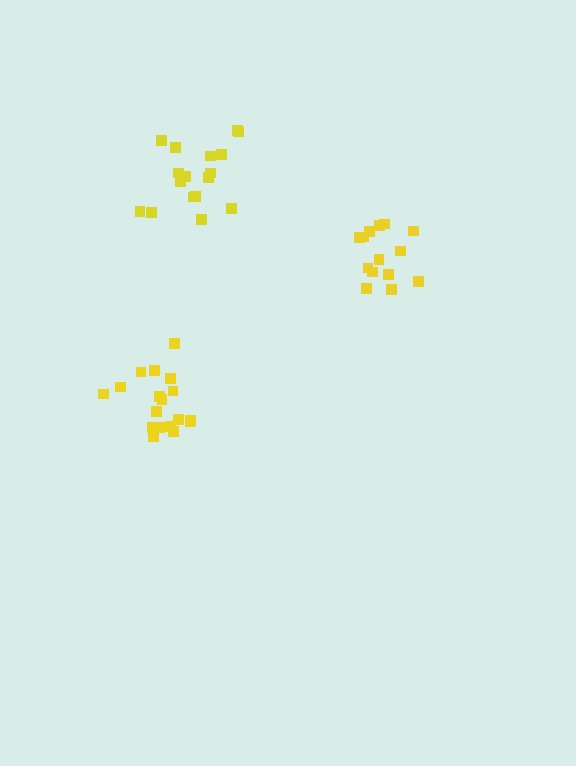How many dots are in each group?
Group 1: 14 dots, Group 2: 18 dots, Group 3: 17 dots (49 total).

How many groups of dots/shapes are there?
There are 3 groups.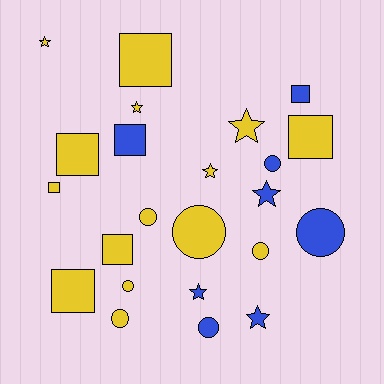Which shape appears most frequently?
Square, with 8 objects.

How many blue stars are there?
There are 3 blue stars.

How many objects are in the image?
There are 23 objects.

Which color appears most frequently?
Yellow, with 15 objects.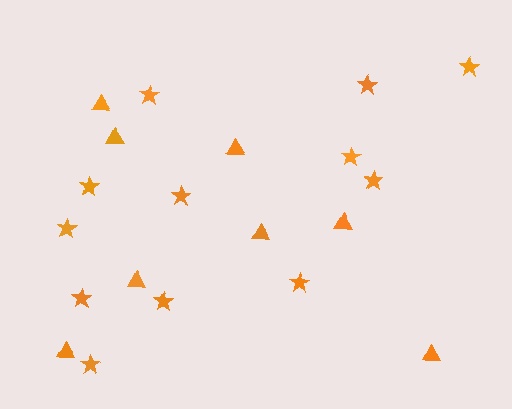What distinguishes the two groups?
There are 2 groups: one group of stars (12) and one group of triangles (8).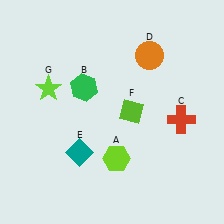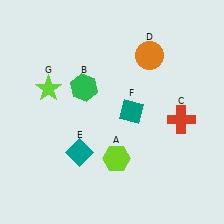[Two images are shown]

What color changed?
The diamond (F) changed from lime in Image 1 to teal in Image 2.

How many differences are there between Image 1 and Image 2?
There is 1 difference between the two images.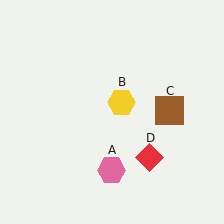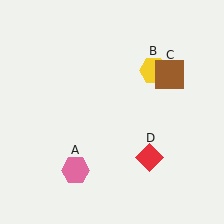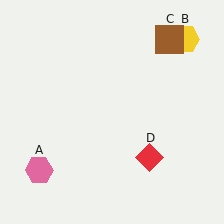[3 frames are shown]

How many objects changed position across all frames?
3 objects changed position: pink hexagon (object A), yellow hexagon (object B), brown square (object C).